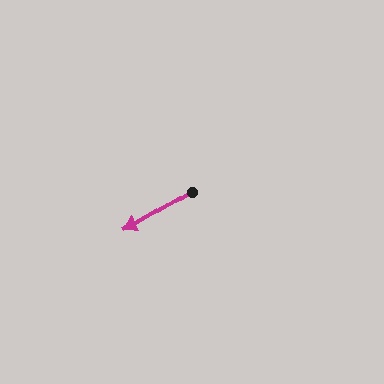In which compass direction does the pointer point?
Southwest.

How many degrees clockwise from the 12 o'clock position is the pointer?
Approximately 239 degrees.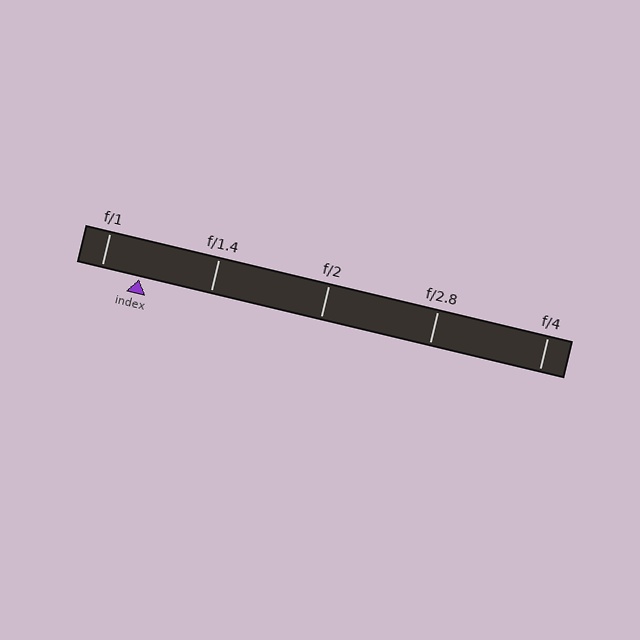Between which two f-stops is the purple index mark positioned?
The index mark is between f/1 and f/1.4.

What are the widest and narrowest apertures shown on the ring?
The widest aperture shown is f/1 and the narrowest is f/4.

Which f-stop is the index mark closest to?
The index mark is closest to f/1.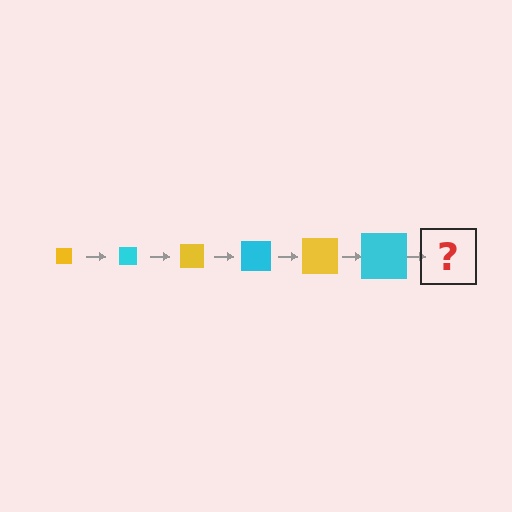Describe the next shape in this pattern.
It should be a yellow square, larger than the previous one.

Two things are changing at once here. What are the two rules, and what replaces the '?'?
The two rules are that the square grows larger each step and the color cycles through yellow and cyan. The '?' should be a yellow square, larger than the previous one.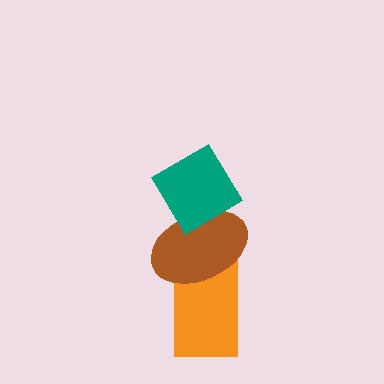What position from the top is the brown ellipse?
The brown ellipse is 2nd from the top.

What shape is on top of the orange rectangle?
The brown ellipse is on top of the orange rectangle.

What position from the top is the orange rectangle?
The orange rectangle is 3rd from the top.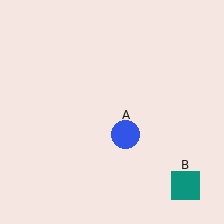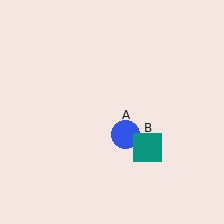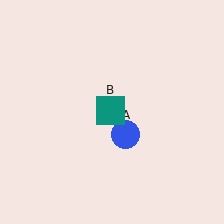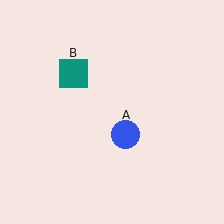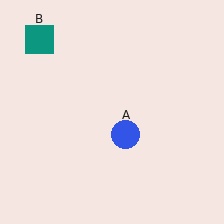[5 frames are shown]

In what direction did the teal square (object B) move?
The teal square (object B) moved up and to the left.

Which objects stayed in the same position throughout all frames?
Blue circle (object A) remained stationary.